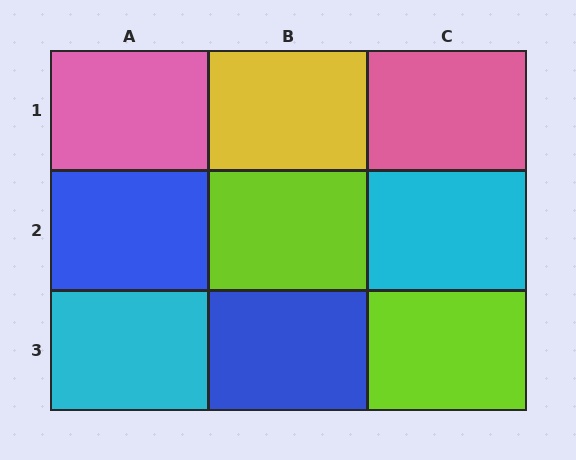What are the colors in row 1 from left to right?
Pink, yellow, pink.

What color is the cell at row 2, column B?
Lime.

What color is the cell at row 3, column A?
Cyan.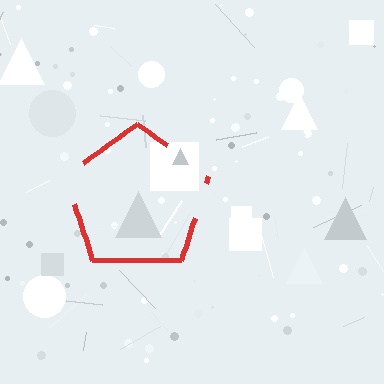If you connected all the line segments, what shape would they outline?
They would outline a pentagon.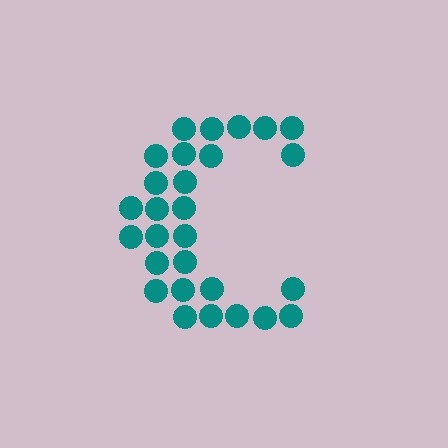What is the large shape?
The large shape is the letter C.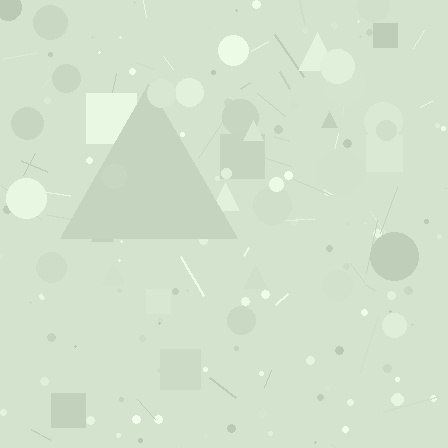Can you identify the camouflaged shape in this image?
The camouflaged shape is a triangle.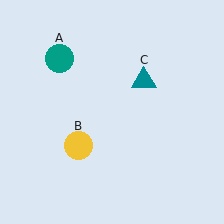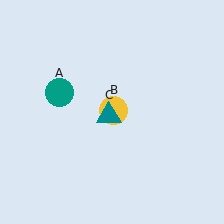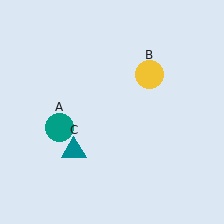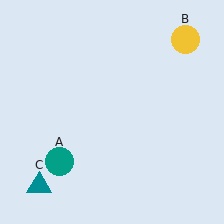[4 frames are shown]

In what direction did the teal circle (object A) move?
The teal circle (object A) moved down.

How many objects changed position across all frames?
3 objects changed position: teal circle (object A), yellow circle (object B), teal triangle (object C).